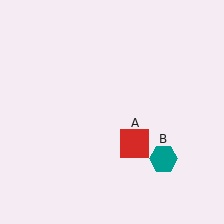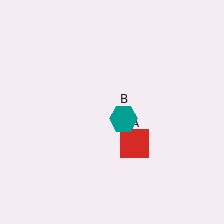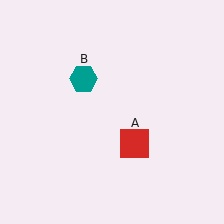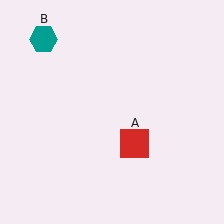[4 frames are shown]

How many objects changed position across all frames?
1 object changed position: teal hexagon (object B).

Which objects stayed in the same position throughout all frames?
Red square (object A) remained stationary.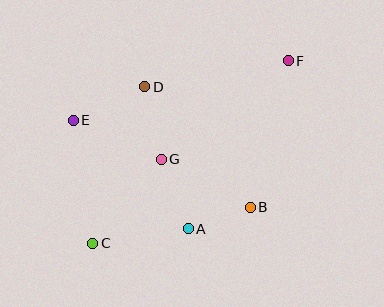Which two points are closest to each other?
Points A and B are closest to each other.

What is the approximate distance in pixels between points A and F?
The distance between A and F is approximately 196 pixels.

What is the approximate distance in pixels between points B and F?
The distance between B and F is approximately 151 pixels.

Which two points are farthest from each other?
Points C and F are farthest from each other.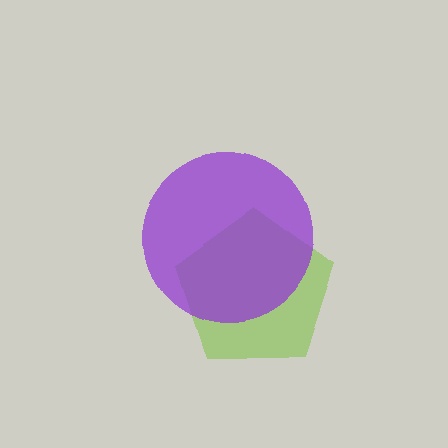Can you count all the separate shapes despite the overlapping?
Yes, there are 2 separate shapes.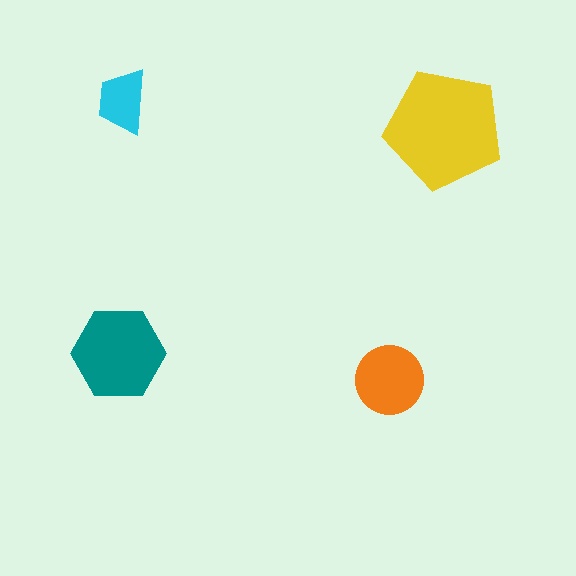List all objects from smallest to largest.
The cyan trapezoid, the orange circle, the teal hexagon, the yellow pentagon.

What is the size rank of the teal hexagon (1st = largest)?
2nd.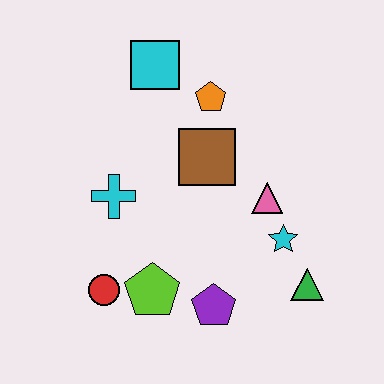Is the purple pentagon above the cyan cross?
No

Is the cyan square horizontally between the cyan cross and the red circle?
No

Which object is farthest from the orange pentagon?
The red circle is farthest from the orange pentagon.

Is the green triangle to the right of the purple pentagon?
Yes